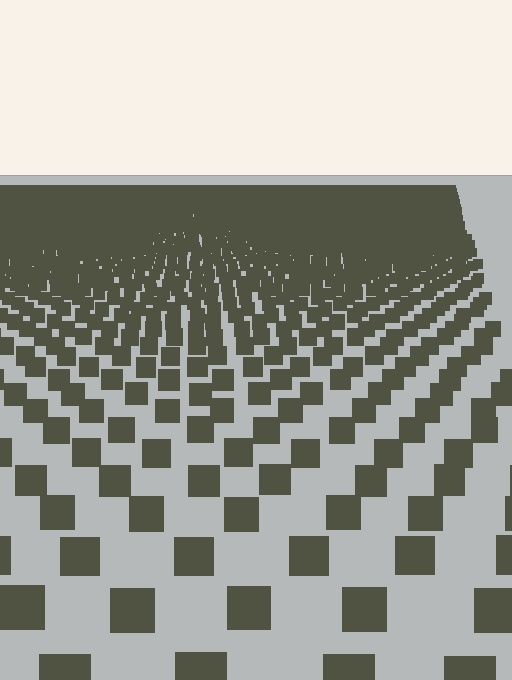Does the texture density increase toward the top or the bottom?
Density increases toward the top.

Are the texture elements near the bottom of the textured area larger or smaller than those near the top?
Larger. Near the bottom, elements are closer to the viewer and appear at a bigger on-screen size.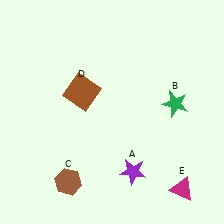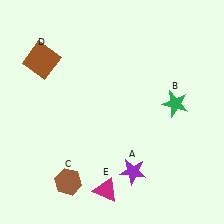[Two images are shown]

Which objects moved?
The objects that moved are: the brown square (D), the magenta triangle (E).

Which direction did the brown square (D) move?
The brown square (D) moved left.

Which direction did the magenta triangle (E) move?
The magenta triangle (E) moved left.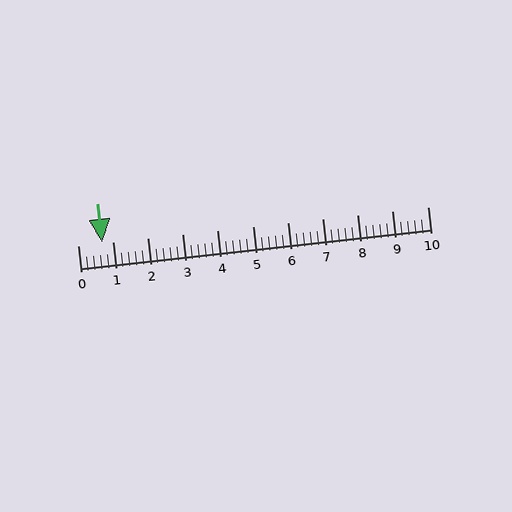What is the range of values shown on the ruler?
The ruler shows values from 0 to 10.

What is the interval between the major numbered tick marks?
The major tick marks are spaced 1 units apart.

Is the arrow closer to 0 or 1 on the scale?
The arrow is closer to 1.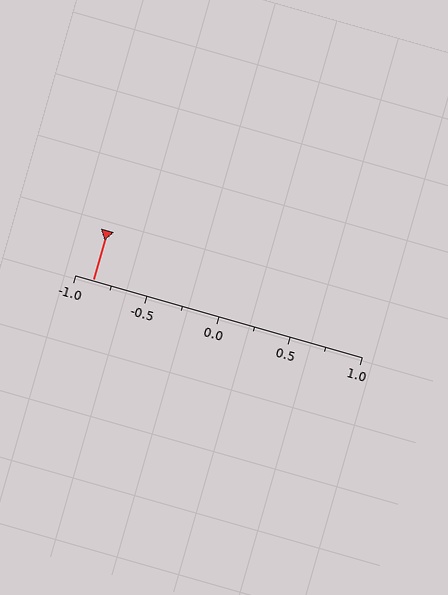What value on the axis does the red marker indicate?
The marker indicates approximately -0.88.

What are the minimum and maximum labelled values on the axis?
The axis runs from -1.0 to 1.0.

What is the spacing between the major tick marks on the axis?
The major ticks are spaced 0.5 apart.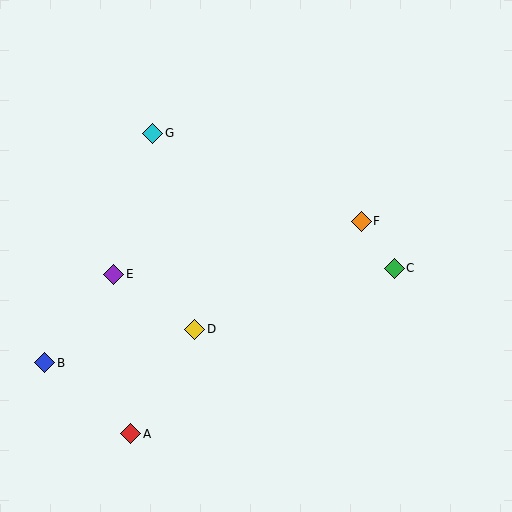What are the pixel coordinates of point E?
Point E is at (114, 274).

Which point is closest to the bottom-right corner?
Point C is closest to the bottom-right corner.